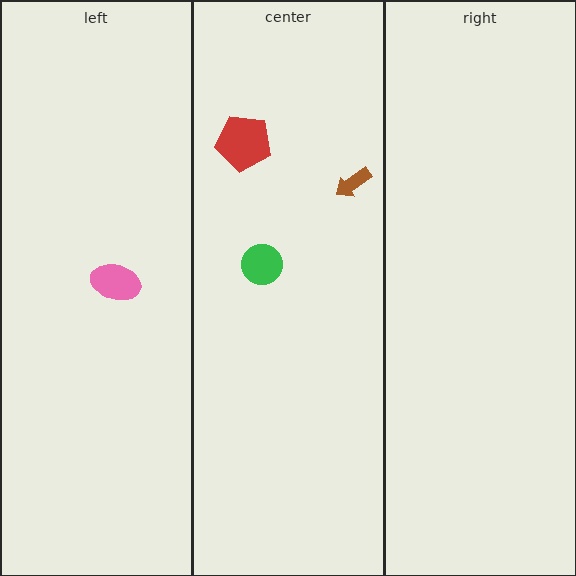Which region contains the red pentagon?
The center region.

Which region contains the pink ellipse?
The left region.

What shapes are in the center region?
The red pentagon, the brown arrow, the green circle.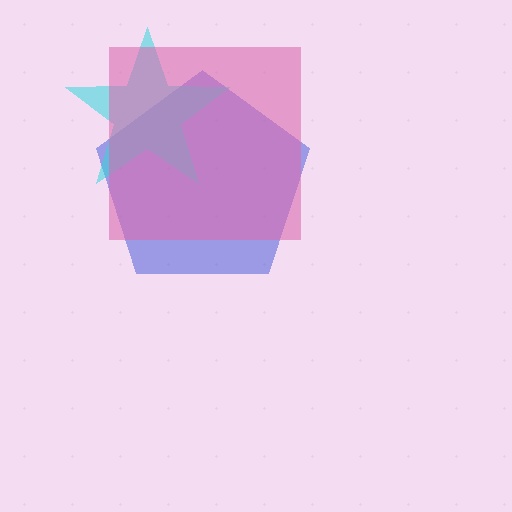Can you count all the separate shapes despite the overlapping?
Yes, there are 3 separate shapes.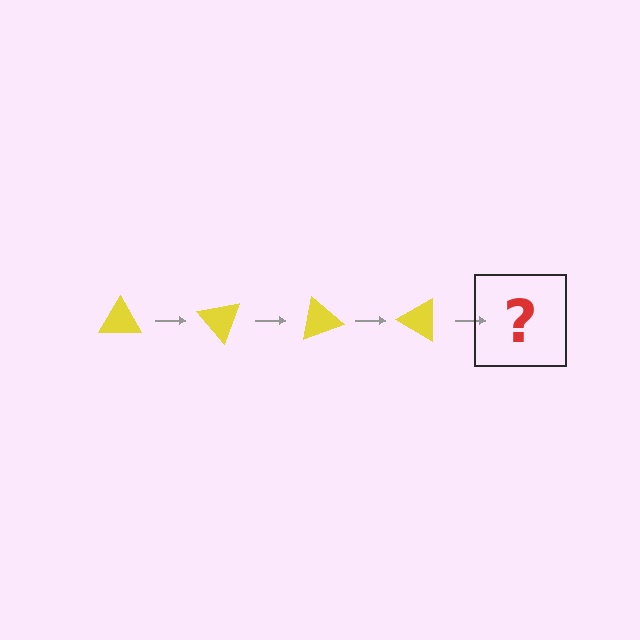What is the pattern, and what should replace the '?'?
The pattern is that the triangle rotates 50 degrees each step. The '?' should be a yellow triangle rotated 200 degrees.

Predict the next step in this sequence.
The next step is a yellow triangle rotated 200 degrees.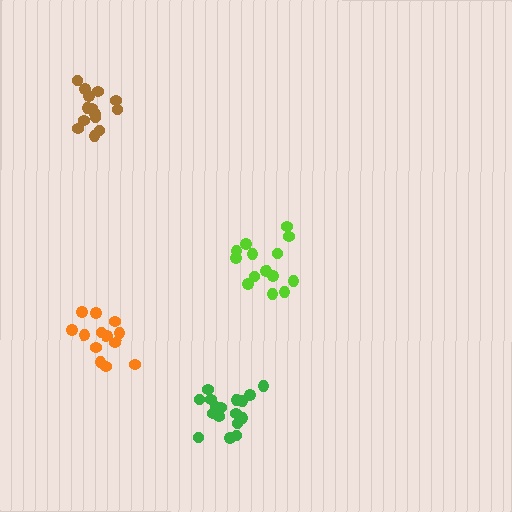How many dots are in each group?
Group 1: 14 dots, Group 2: 13 dots, Group 3: 15 dots, Group 4: 18 dots (60 total).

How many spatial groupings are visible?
There are 4 spatial groupings.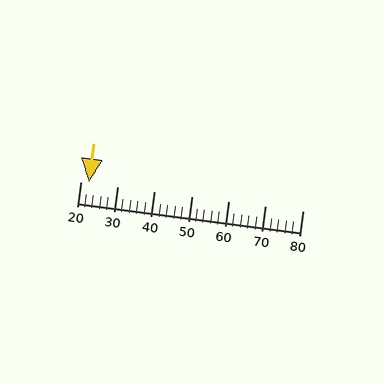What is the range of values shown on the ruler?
The ruler shows values from 20 to 80.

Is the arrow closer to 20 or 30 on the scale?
The arrow is closer to 20.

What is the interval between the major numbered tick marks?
The major tick marks are spaced 10 units apart.